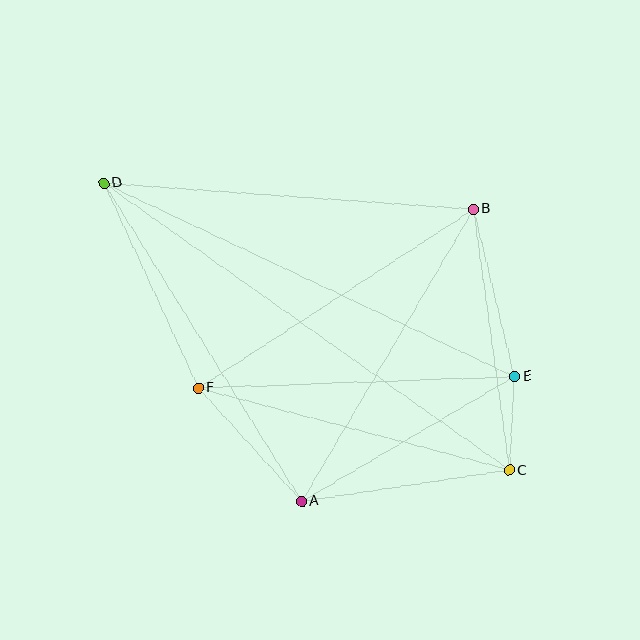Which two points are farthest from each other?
Points C and D are farthest from each other.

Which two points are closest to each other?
Points C and E are closest to each other.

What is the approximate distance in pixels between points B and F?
The distance between B and F is approximately 328 pixels.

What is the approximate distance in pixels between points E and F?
The distance between E and F is approximately 317 pixels.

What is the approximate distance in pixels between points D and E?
The distance between D and E is approximately 455 pixels.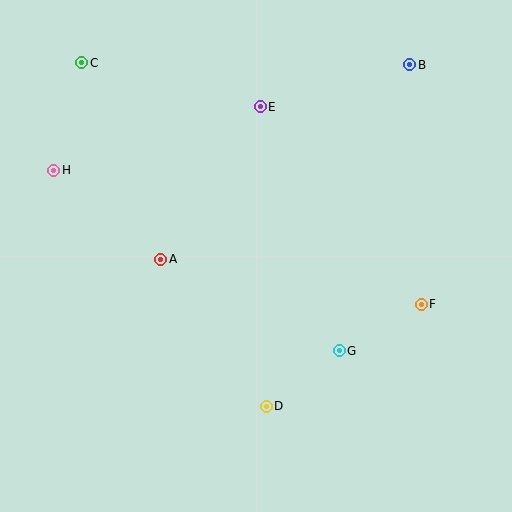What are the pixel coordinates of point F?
Point F is at (421, 304).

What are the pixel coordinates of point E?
Point E is at (260, 107).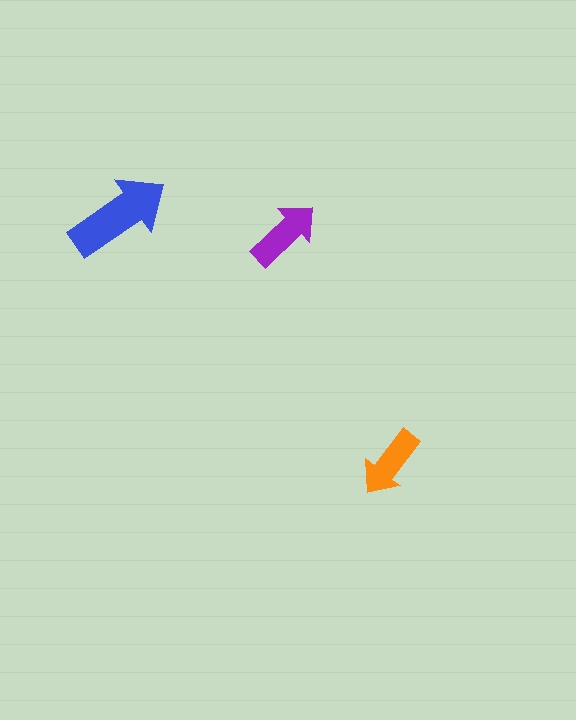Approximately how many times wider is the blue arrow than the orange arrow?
About 1.5 times wider.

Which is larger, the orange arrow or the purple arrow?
The purple one.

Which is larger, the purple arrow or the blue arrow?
The blue one.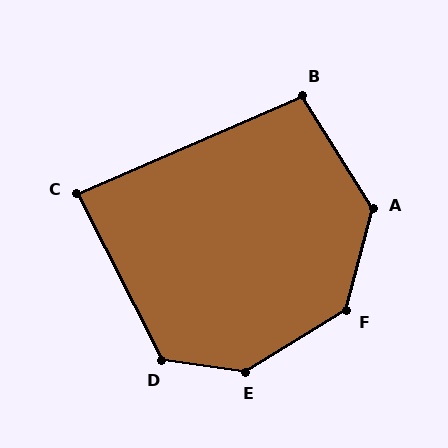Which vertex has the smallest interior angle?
C, at approximately 87 degrees.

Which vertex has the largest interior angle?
E, at approximately 140 degrees.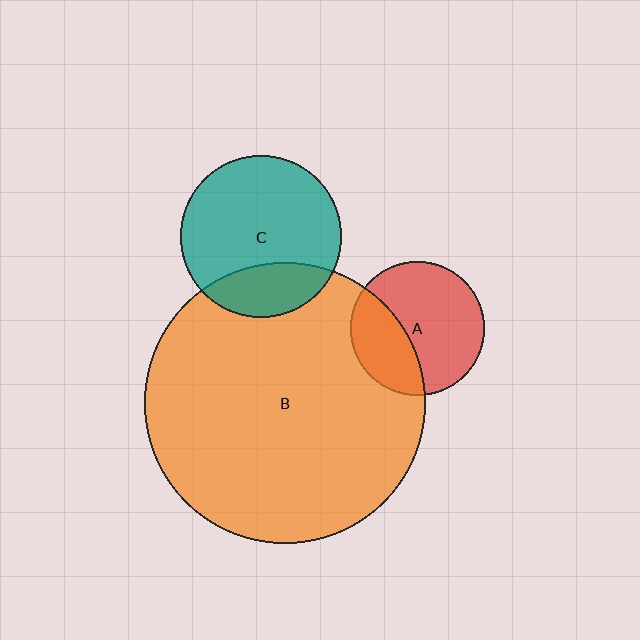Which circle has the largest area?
Circle B (orange).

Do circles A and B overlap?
Yes.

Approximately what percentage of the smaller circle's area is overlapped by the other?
Approximately 35%.